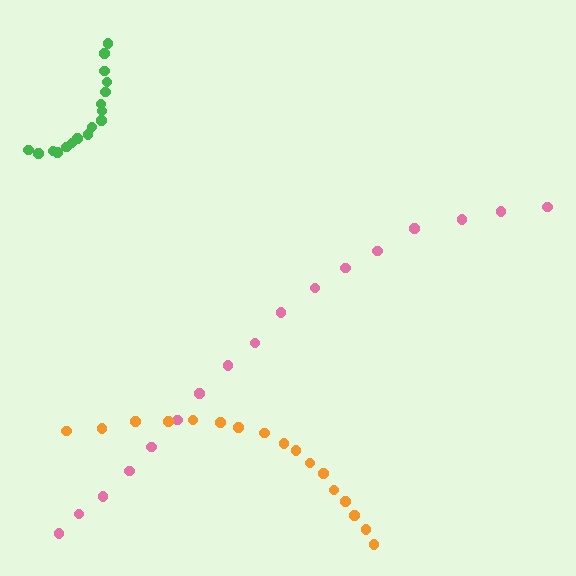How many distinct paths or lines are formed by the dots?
There are 3 distinct paths.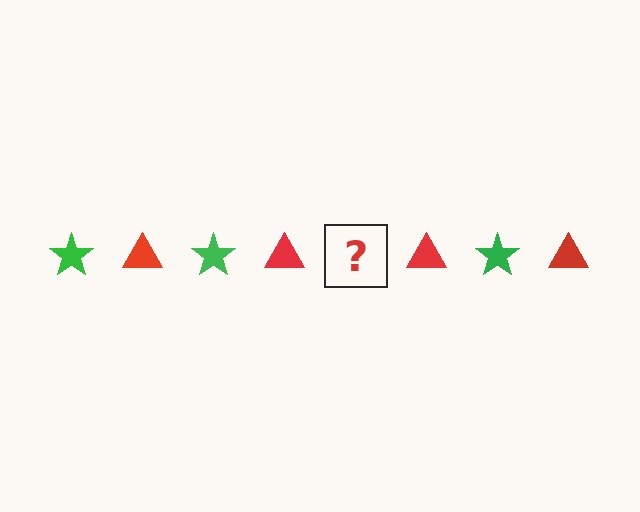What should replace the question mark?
The question mark should be replaced with a green star.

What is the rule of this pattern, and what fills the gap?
The rule is that the pattern alternates between green star and red triangle. The gap should be filled with a green star.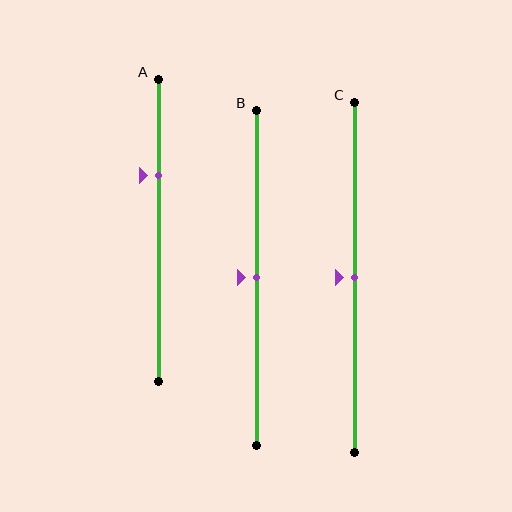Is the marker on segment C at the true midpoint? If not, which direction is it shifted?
Yes, the marker on segment C is at the true midpoint.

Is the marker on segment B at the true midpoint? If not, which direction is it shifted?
Yes, the marker on segment B is at the true midpoint.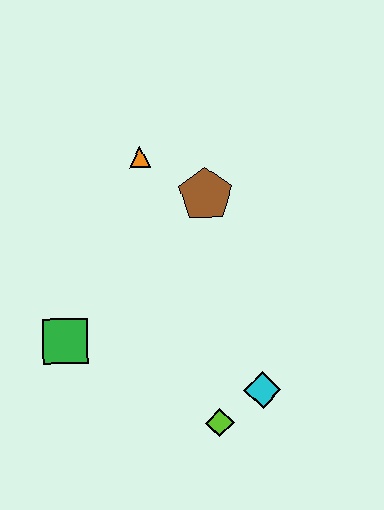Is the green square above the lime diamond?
Yes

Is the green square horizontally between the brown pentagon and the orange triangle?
No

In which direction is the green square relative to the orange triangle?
The green square is below the orange triangle.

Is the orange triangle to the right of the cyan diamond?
No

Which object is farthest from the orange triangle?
The lime diamond is farthest from the orange triangle.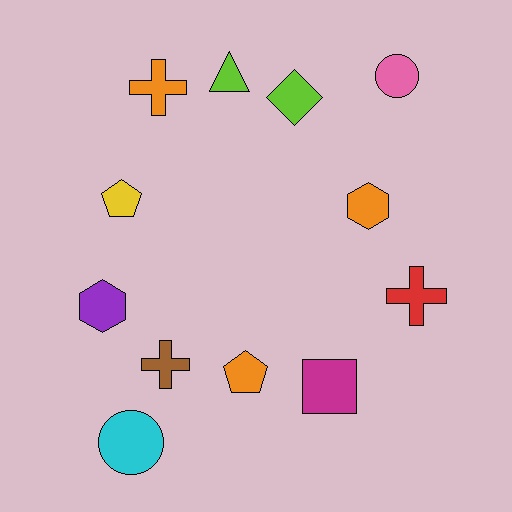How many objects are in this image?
There are 12 objects.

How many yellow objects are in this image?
There is 1 yellow object.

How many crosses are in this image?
There are 3 crosses.